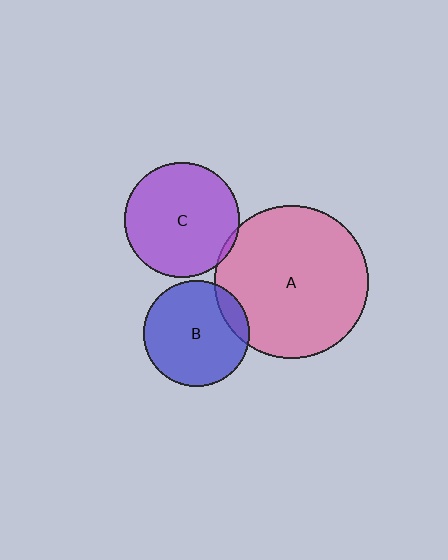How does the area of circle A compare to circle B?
Approximately 2.1 times.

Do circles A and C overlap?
Yes.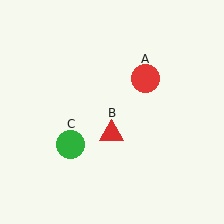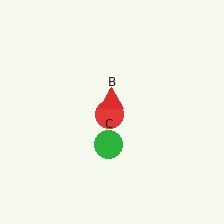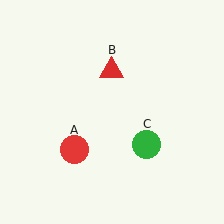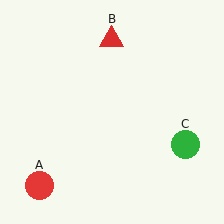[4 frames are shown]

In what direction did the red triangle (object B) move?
The red triangle (object B) moved up.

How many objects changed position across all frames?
3 objects changed position: red circle (object A), red triangle (object B), green circle (object C).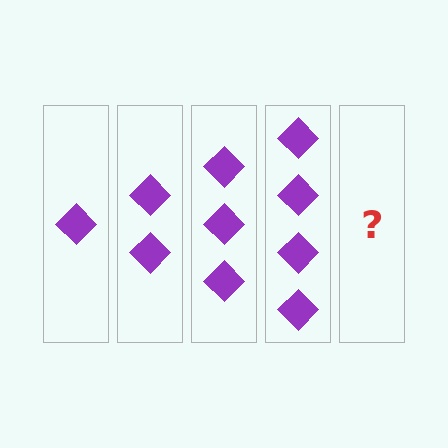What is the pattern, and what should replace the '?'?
The pattern is that each step adds one more diamond. The '?' should be 5 diamonds.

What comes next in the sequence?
The next element should be 5 diamonds.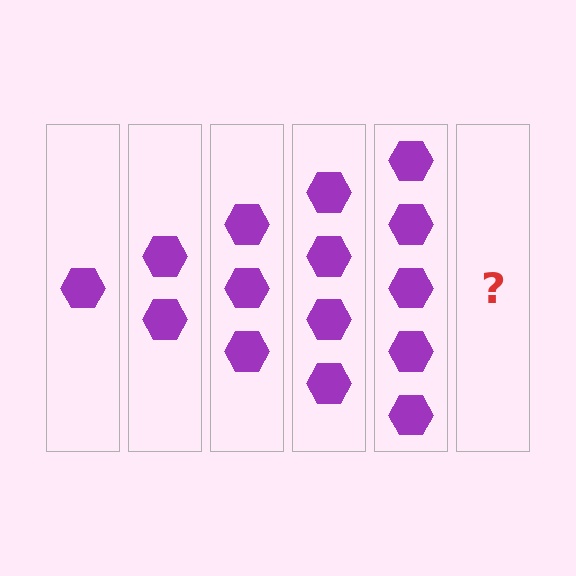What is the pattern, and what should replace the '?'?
The pattern is that each step adds one more hexagon. The '?' should be 6 hexagons.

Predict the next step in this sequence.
The next step is 6 hexagons.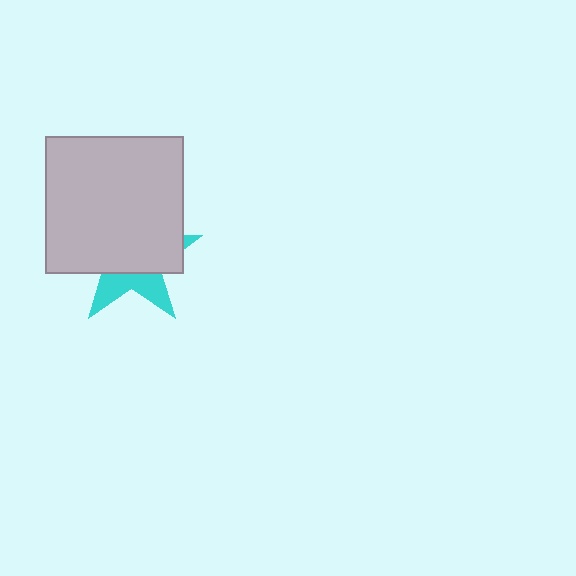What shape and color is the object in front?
The object in front is a light gray square.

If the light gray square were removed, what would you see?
You would see the complete cyan star.